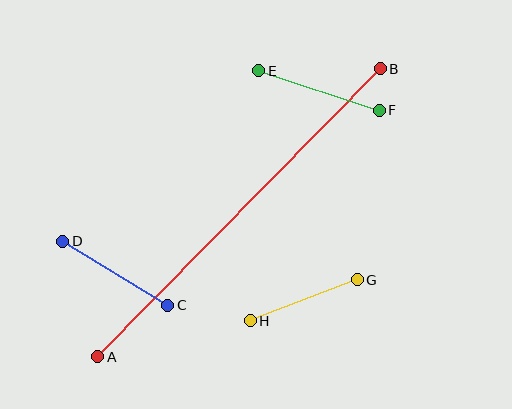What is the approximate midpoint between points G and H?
The midpoint is at approximately (304, 300) pixels.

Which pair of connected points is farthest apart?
Points A and B are farthest apart.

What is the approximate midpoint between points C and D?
The midpoint is at approximately (115, 273) pixels.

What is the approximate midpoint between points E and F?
The midpoint is at approximately (319, 90) pixels.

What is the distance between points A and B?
The distance is approximately 403 pixels.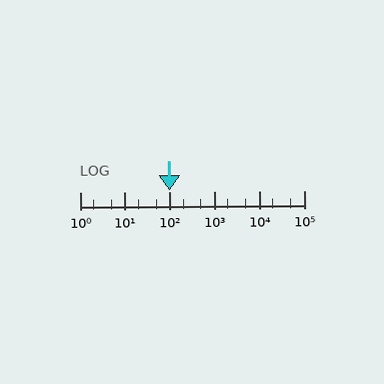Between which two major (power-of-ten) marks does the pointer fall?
The pointer is between 100 and 1000.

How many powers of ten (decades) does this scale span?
The scale spans 5 decades, from 1 to 100000.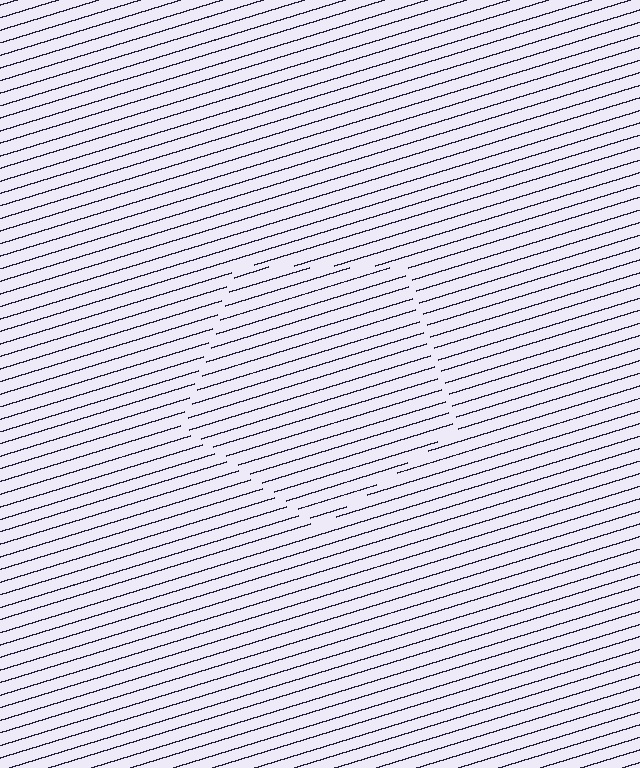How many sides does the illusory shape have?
5 sides — the line-ends trace a pentagon.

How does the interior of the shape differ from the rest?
The interior of the shape contains the same grating, shifted by half a period — the contour is defined by the phase discontinuity where line-ends from the inner and outer gratings abut.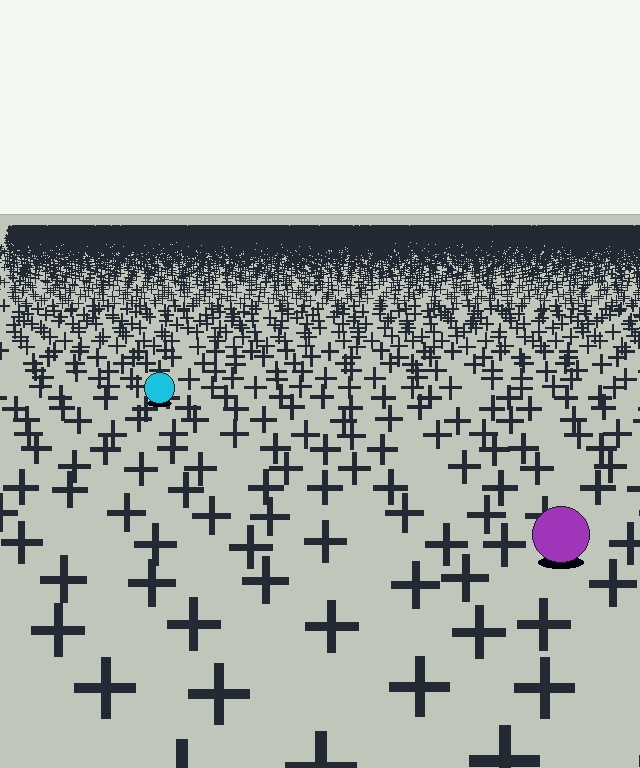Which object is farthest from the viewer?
The cyan circle is farthest from the viewer. It appears smaller and the ground texture around it is denser.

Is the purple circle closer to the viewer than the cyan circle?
Yes. The purple circle is closer — you can tell from the texture gradient: the ground texture is coarser near it.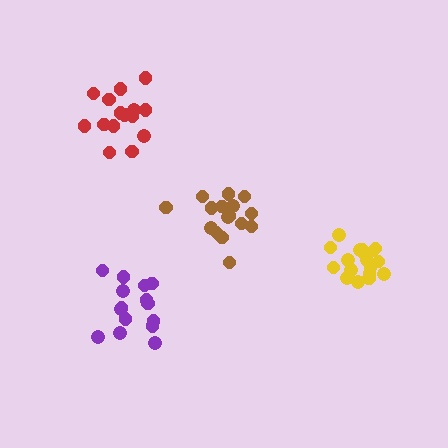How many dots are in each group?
Group 1: 15 dots, Group 2: 15 dots, Group 3: 19 dots, Group 4: 16 dots (65 total).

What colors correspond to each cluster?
The clusters are colored: purple, red, yellow, brown.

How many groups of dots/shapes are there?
There are 4 groups.